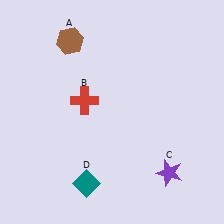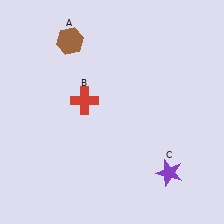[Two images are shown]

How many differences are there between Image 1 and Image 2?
There is 1 difference between the two images.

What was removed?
The teal diamond (D) was removed in Image 2.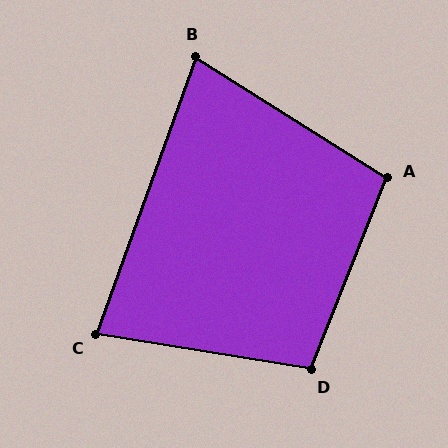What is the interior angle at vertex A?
Approximately 101 degrees (obtuse).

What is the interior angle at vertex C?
Approximately 79 degrees (acute).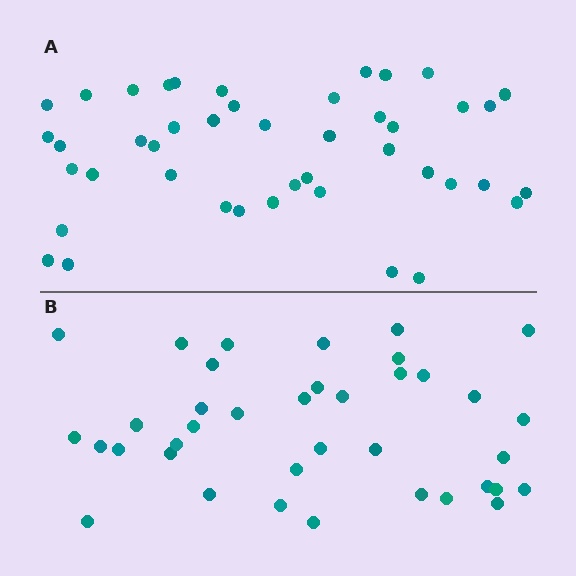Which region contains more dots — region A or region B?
Region A (the top region) has more dots.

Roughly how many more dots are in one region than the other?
Region A has about 6 more dots than region B.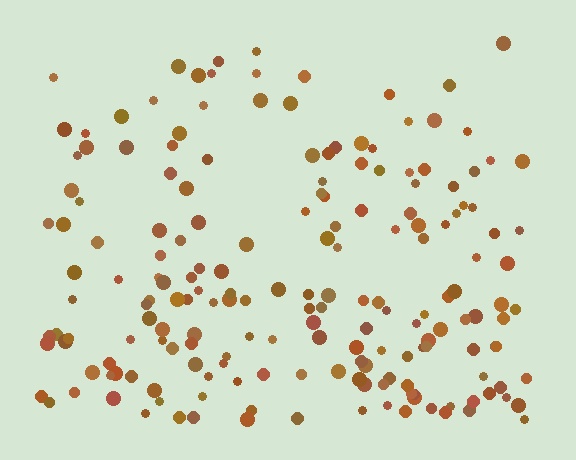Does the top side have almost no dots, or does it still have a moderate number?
Still a moderate number, just noticeably fewer than the bottom.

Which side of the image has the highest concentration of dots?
The bottom.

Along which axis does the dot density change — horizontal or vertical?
Vertical.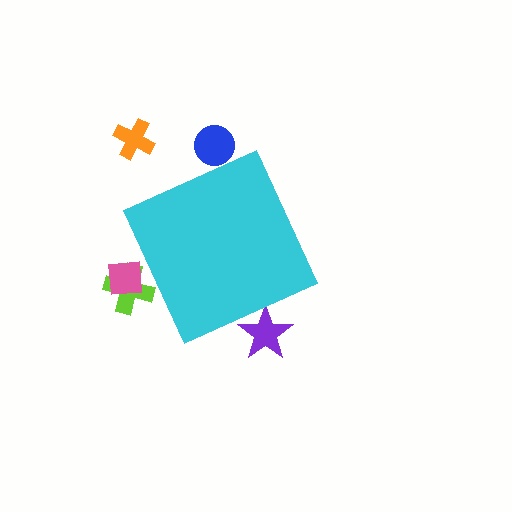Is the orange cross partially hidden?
No, the orange cross is fully visible.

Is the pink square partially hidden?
Yes, the pink square is partially hidden behind the cyan diamond.